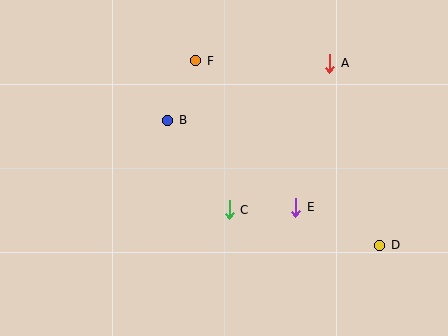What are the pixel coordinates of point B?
Point B is at (168, 120).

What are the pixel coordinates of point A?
Point A is at (330, 63).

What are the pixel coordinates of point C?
Point C is at (229, 210).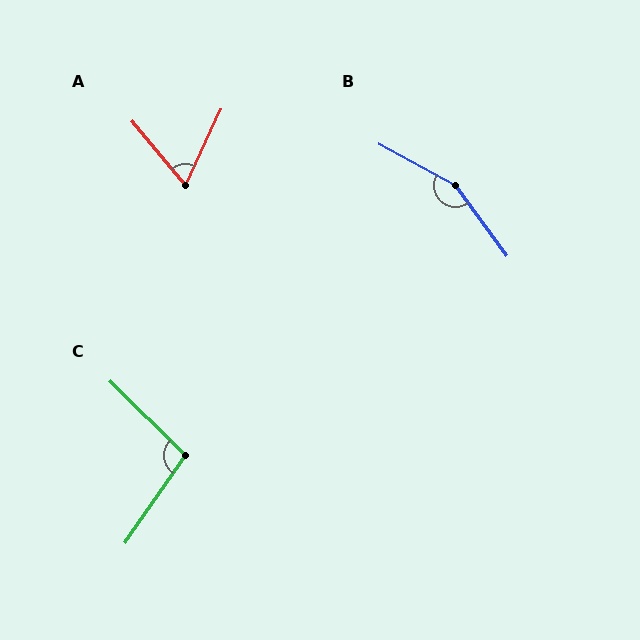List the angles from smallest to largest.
A (65°), C (100°), B (154°).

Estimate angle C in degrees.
Approximately 100 degrees.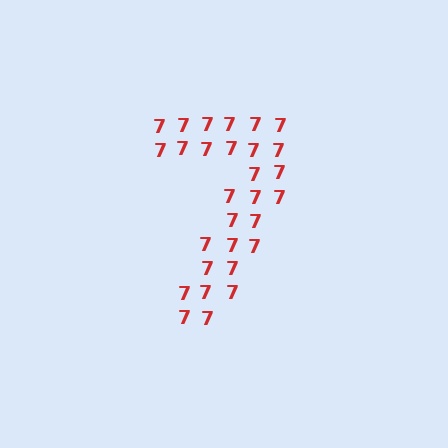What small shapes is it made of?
It is made of small digit 7's.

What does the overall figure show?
The overall figure shows the digit 7.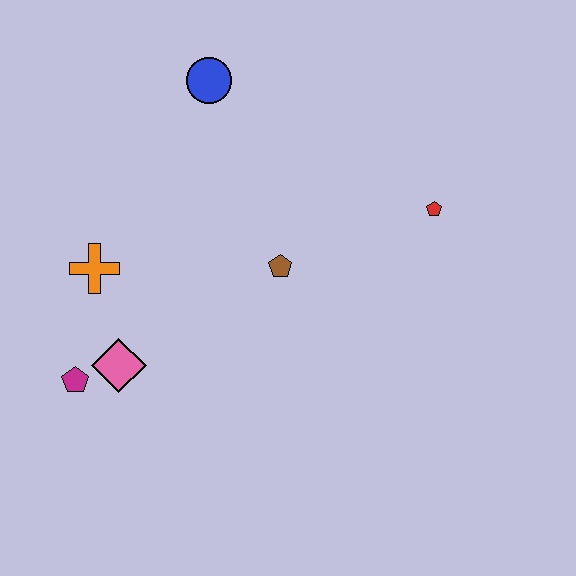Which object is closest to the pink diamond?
The magenta pentagon is closest to the pink diamond.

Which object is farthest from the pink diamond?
The red pentagon is farthest from the pink diamond.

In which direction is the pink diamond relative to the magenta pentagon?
The pink diamond is to the right of the magenta pentagon.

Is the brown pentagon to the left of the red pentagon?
Yes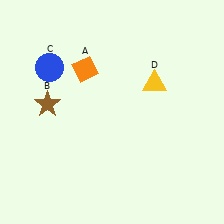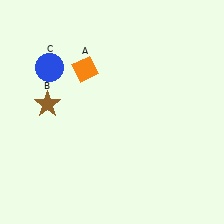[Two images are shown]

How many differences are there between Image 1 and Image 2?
There is 1 difference between the two images.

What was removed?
The yellow triangle (D) was removed in Image 2.